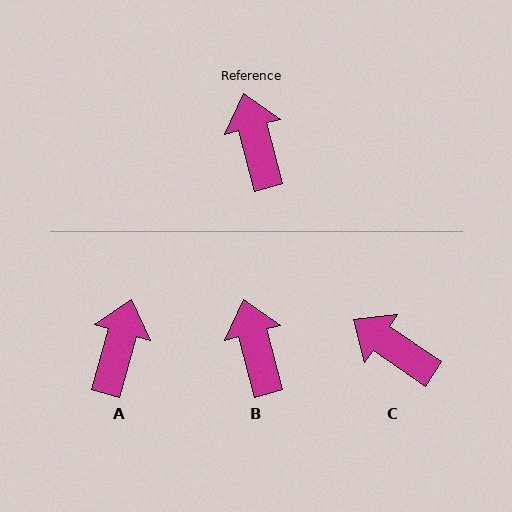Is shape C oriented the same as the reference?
No, it is off by about 41 degrees.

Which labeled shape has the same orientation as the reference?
B.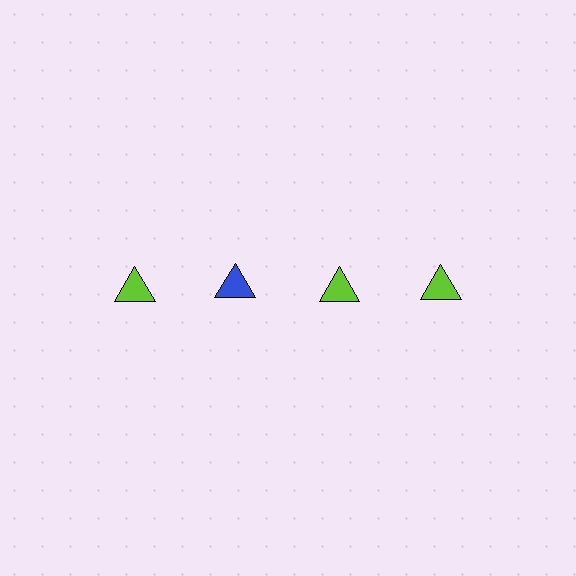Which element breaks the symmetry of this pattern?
The blue triangle in the top row, second from left column breaks the symmetry. All other shapes are lime triangles.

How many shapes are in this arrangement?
There are 4 shapes arranged in a grid pattern.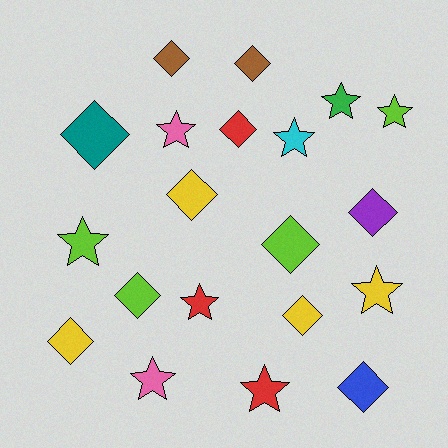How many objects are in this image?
There are 20 objects.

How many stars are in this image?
There are 9 stars.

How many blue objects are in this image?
There is 1 blue object.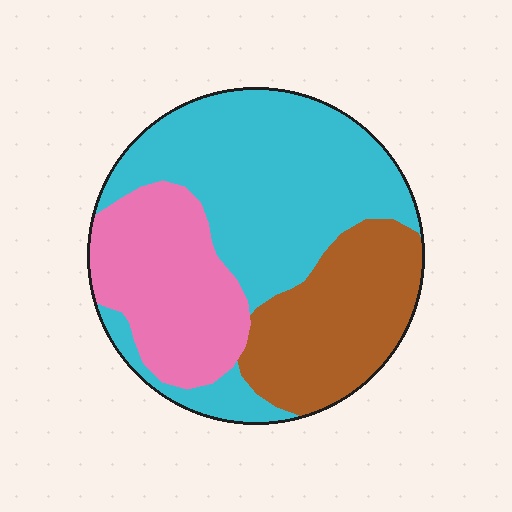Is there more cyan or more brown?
Cyan.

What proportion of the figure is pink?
Pink takes up between a quarter and a half of the figure.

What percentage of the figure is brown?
Brown covers about 25% of the figure.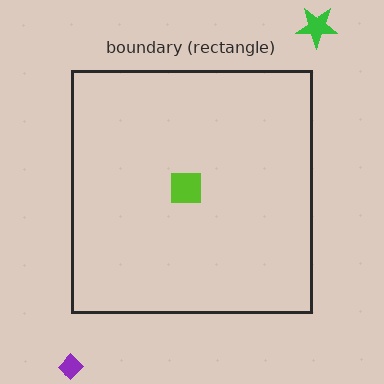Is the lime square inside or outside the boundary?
Inside.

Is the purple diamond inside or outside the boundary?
Outside.